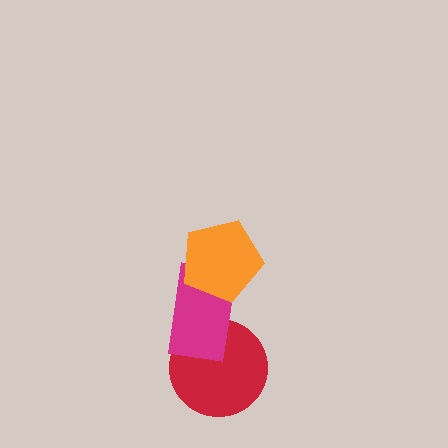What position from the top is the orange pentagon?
The orange pentagon is 1st from the top.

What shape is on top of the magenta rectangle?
The orange pentagon is on top of the magenta rectangle.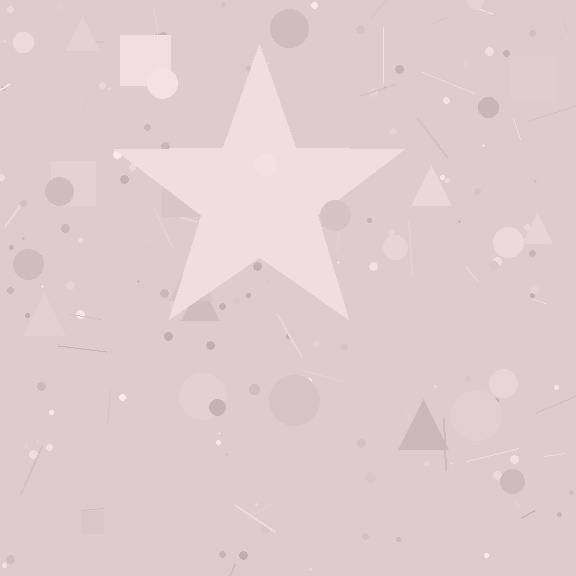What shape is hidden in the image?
A star is hidden in the image.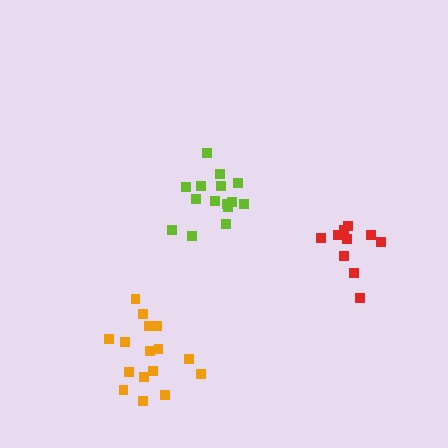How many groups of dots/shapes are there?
There are 3 groups.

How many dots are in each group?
Group 1: 15 dots, Group 2: 10 dots, Group 3: 16 dots (41 total).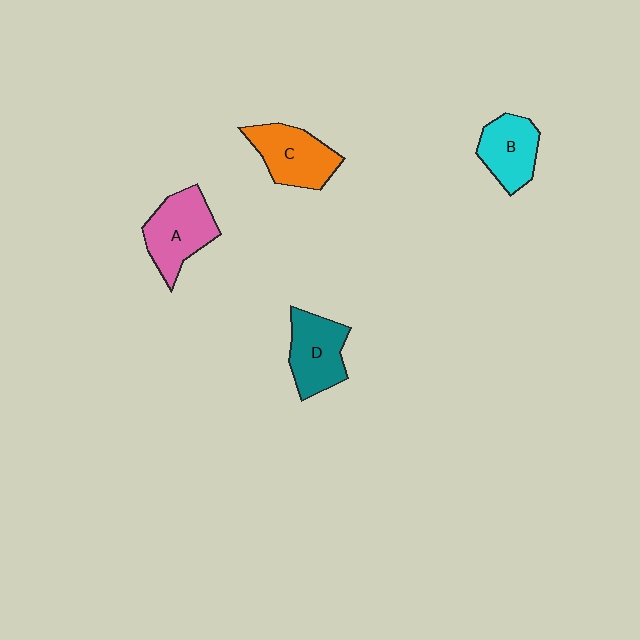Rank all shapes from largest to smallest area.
From largest to smallest: A (pink), C (orange), D (teal), B (cyan).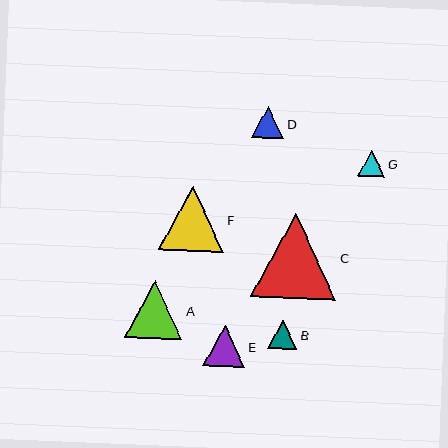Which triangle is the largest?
Triangle C is the largest with a size of approximately 85 pixels.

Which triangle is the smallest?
Triangle G is the smallest with a size of approximately 27 pixels.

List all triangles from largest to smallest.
From largest to smallest: C, F, A, E, D, B, G.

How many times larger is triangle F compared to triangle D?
Triangle F is approximately 2.0 times the size of triangle D.